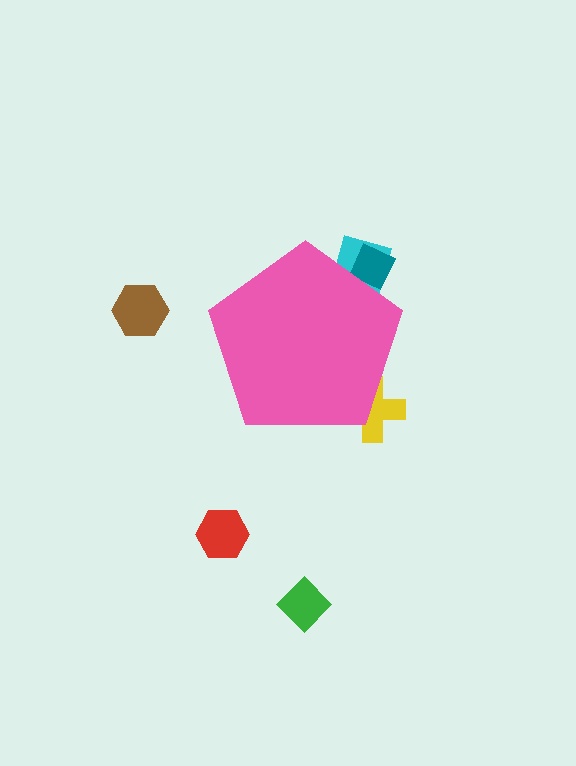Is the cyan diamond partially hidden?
Yes, the cyan diamond is partially hidden behind the pink pentagon.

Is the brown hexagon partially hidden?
No, the brown hexagon is fully visible.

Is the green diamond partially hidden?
No, the green diamond is fully visible.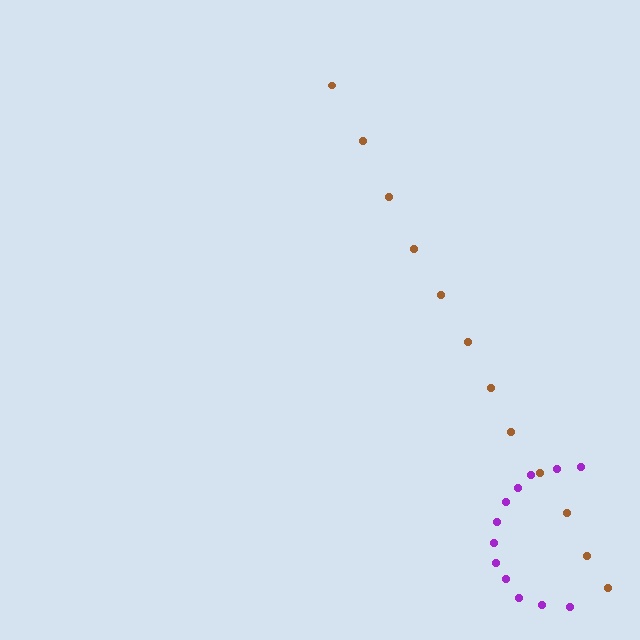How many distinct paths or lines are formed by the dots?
There are 2 distinct paths.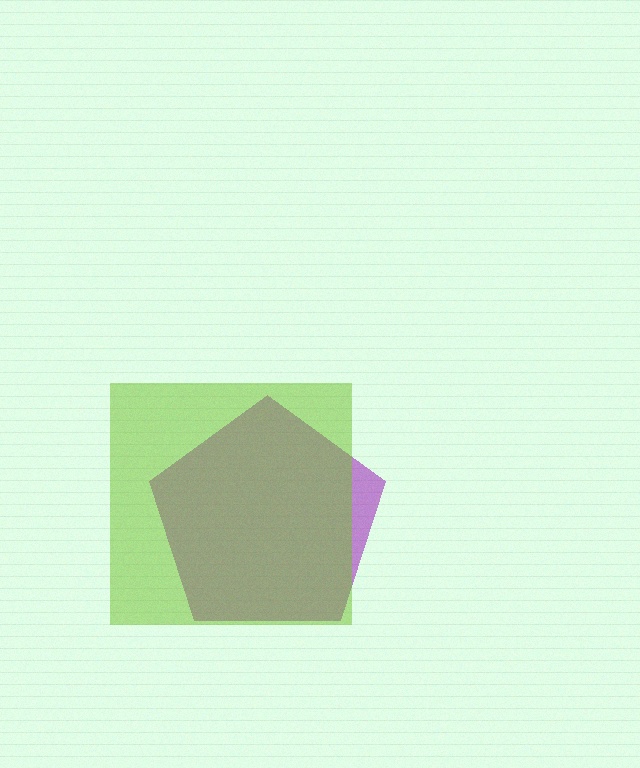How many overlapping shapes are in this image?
There are 2 overlapping shapes in the image.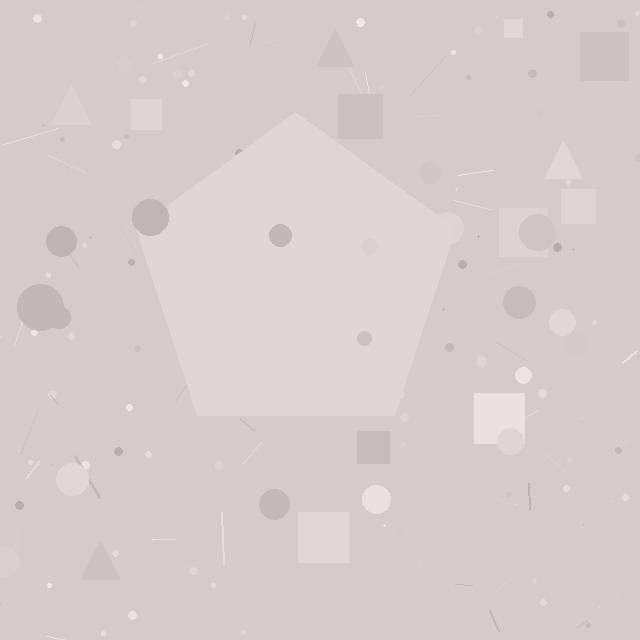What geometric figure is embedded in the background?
A pentagon is embedded in the background.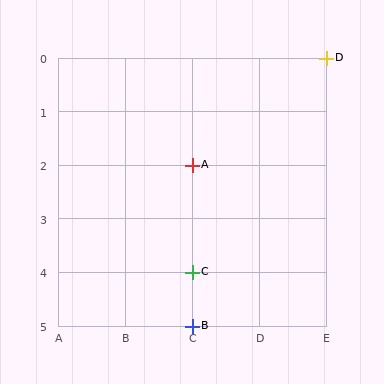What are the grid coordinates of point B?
Point B is at grid coordinates (C, 5).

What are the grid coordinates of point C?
Point C is at grid coordinates (C, 4).